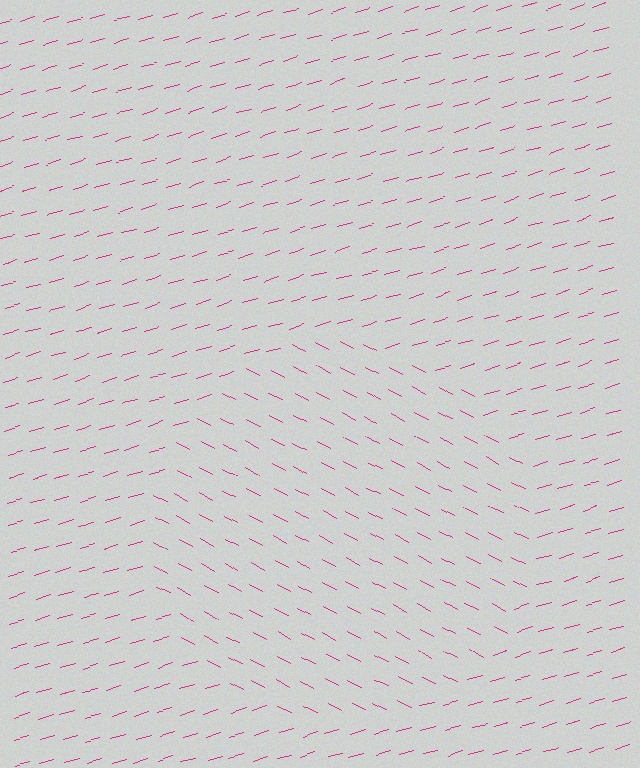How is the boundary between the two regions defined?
The boundary is defined purely by a change in line orientation (approximately 45 degrees difference). All lines are the same color and thickness.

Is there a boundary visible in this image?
Yes, there is a texture boundary formed by a change in line orientation.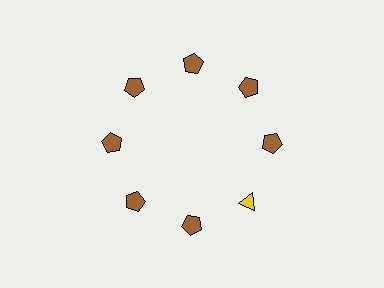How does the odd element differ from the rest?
It differs in both color (yellow instead of brown) and shape (triangle instead of pentagon).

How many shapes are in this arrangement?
There are 8 shapes arranged in a ring pattern.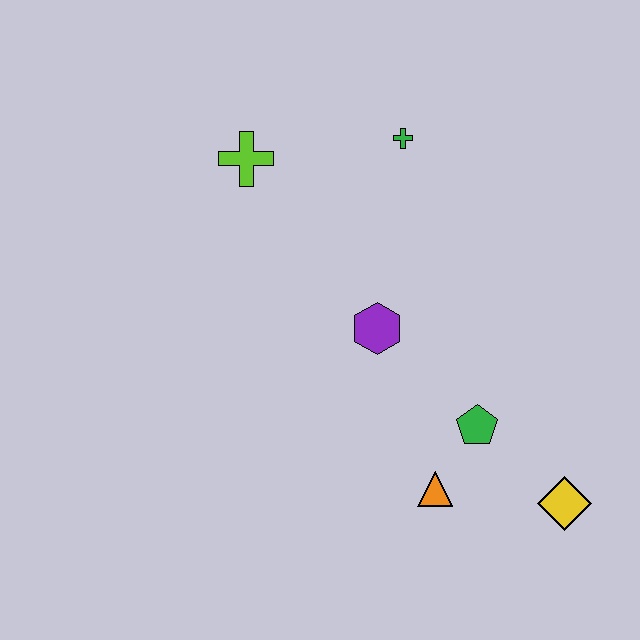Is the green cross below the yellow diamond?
No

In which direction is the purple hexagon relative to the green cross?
The purple hexagon is below the green cross.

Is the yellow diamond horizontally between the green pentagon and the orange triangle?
No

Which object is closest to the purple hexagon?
The green pentagon is closest to the purple hexagon.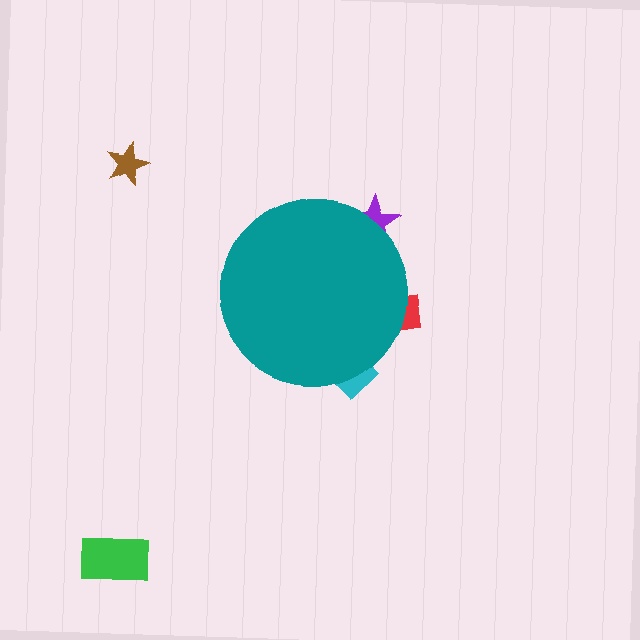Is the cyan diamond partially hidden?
Yes, the cyan diamond is partially hidden behind the teal circle.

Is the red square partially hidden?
Yes, the red square is partially hidden behind the teal circle.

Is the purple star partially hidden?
Yes, the purple star is partially hidden behind the teal circle.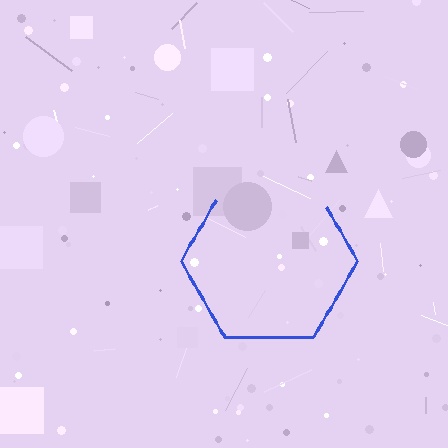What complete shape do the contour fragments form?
The contour fragments form a hexagon.